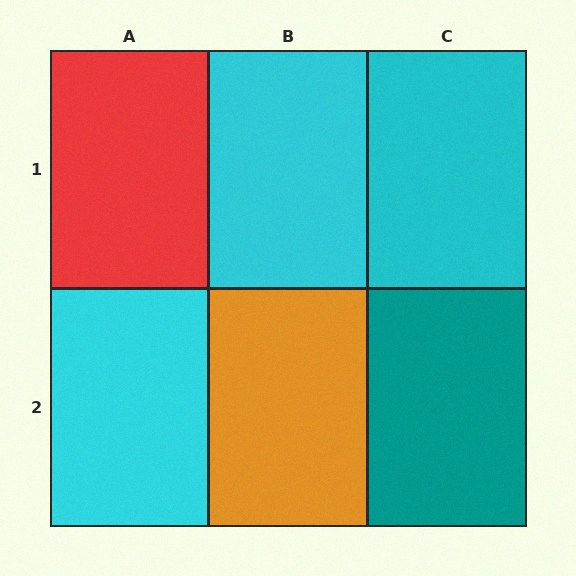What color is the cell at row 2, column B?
Orange.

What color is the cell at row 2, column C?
Teal.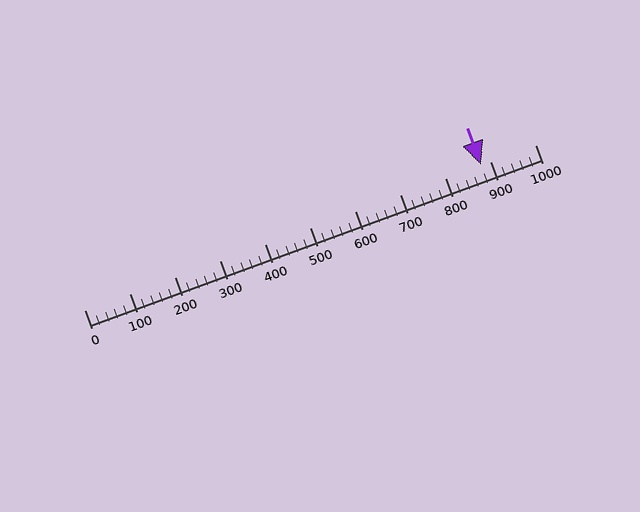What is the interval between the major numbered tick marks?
The major tick marks are spaced 100 units apart.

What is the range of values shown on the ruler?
The ruler shows values from 0 to 1000.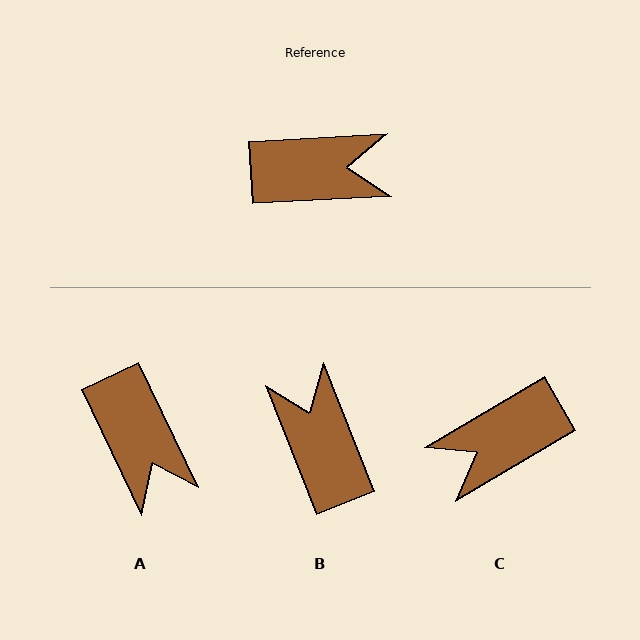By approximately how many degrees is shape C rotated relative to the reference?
Approximately 153 degrees clockwise.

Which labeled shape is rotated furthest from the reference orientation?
C, about 153 degrees away.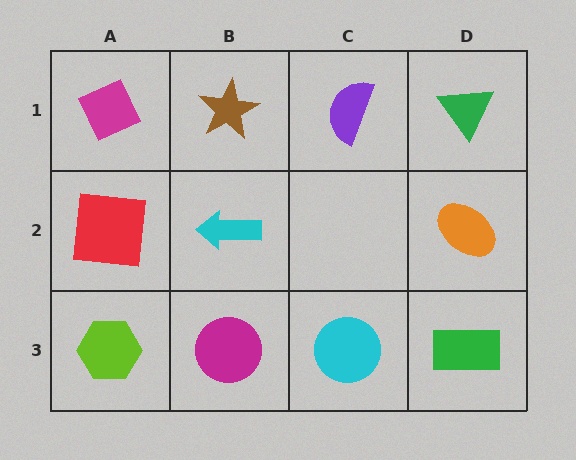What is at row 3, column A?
A lime hexagon.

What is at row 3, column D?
A green rectangle.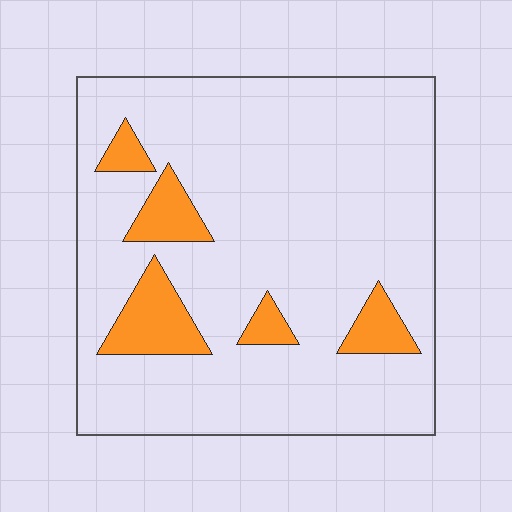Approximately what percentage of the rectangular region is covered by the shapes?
Approximately 15%.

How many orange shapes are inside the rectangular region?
5.